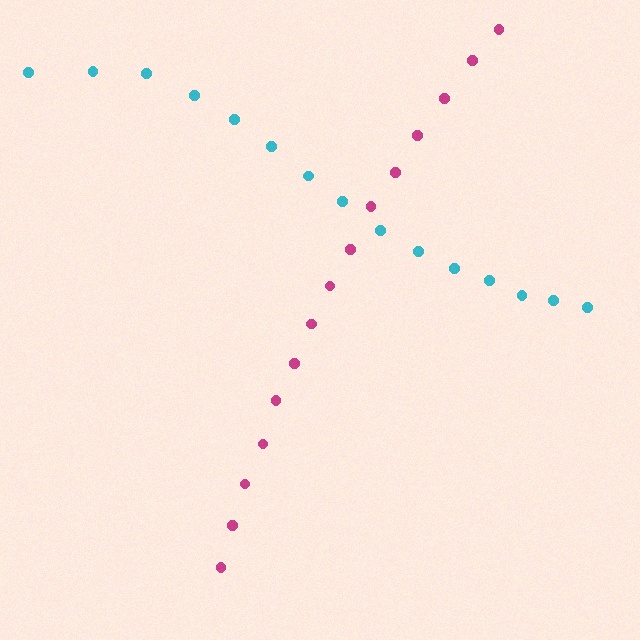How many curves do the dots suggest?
There are 2 distinct paths.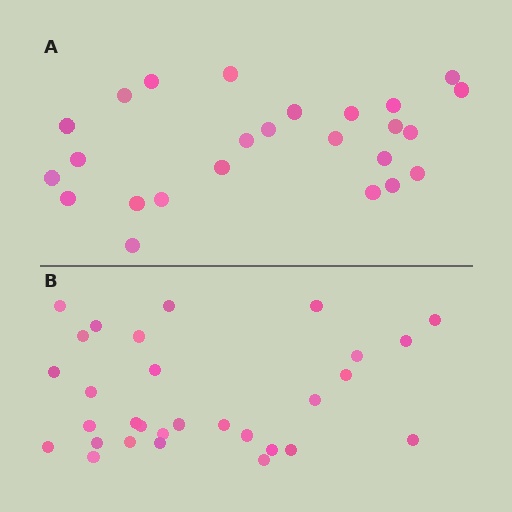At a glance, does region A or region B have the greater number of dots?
Region B (the bottom region) has more dots.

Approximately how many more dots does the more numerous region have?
Region B has about 5 more dots than region A.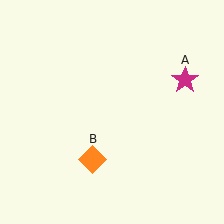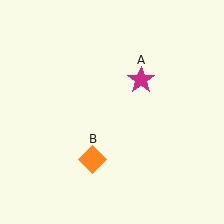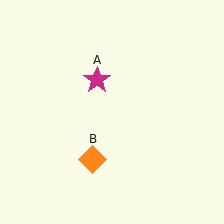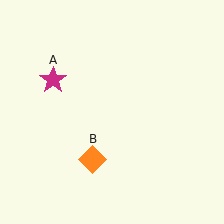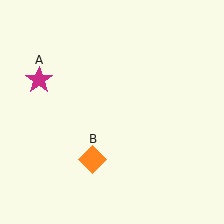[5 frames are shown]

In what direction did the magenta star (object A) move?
The magenta star (object A) moved left.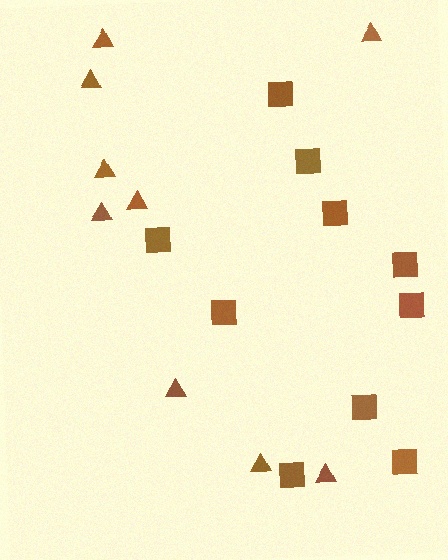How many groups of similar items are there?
There are 2 groups: one group of squares (10) and one group of triangles (9).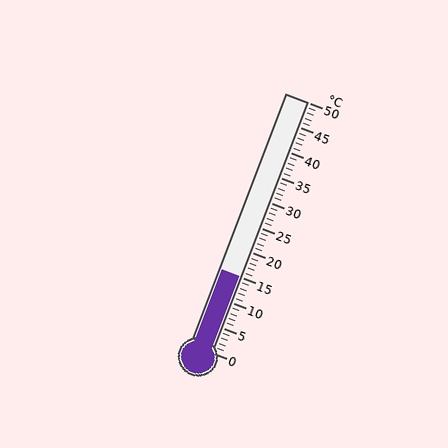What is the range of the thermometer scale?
The thermometer scale ranges from 0°C to 50°C.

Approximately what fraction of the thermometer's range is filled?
The thermometer is filled to approximately 30% of its range.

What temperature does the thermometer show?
The thermometer shows approximately 15°C.